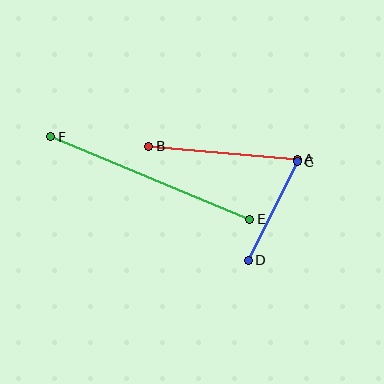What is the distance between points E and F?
The distance is approximately 216 pixels.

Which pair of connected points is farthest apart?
Points E and F are farthest apart.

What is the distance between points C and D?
The distance is approximately 110 pixels.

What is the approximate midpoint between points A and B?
The midpoint is at approximately (223, 153) pixels.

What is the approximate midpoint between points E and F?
The midpoint is at approximately (150, 178) pixels.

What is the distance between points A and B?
The distance is approximately 149 pixels.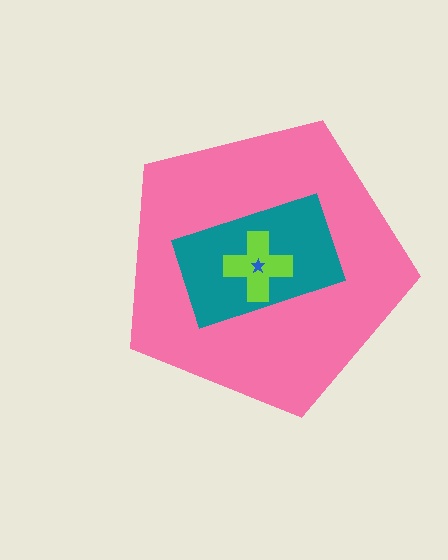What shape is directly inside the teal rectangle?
The lime cross.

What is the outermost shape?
The pink pentagon.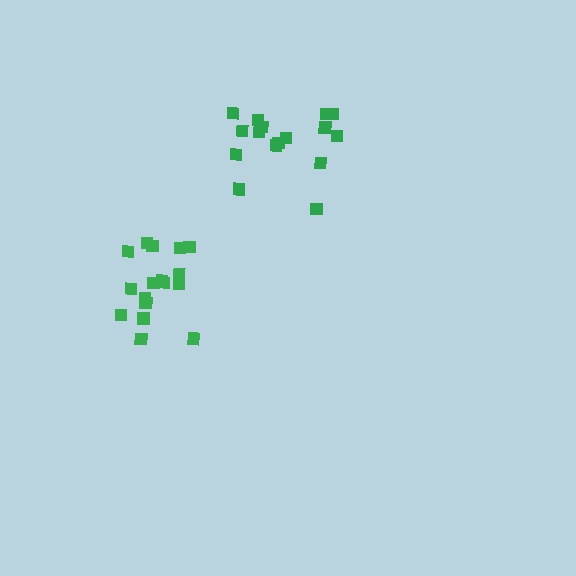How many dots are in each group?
Group 1: 17 dots, Group 2: 16 dots (33 total).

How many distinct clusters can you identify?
There are 2 distinct clusters.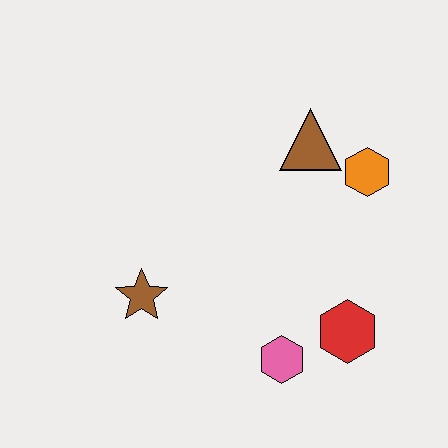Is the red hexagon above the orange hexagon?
No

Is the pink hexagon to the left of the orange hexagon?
Yes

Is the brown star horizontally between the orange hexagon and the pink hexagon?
No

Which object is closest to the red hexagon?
The pink hexagon is closest to the red hexagon.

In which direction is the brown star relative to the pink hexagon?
The brown star is to the left of the pink hexagon.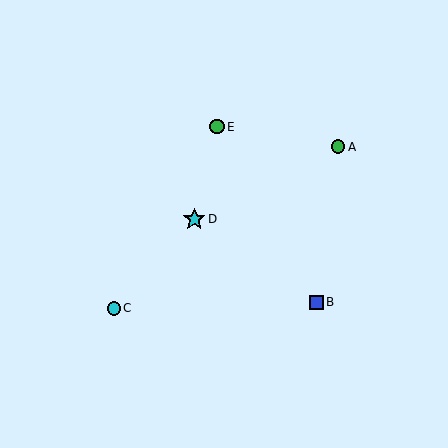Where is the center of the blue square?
The center of the blue square is at (316, 302).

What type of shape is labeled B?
Shape B is a blue square.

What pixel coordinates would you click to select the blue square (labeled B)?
Click at (316, 302) to select the blue square B.